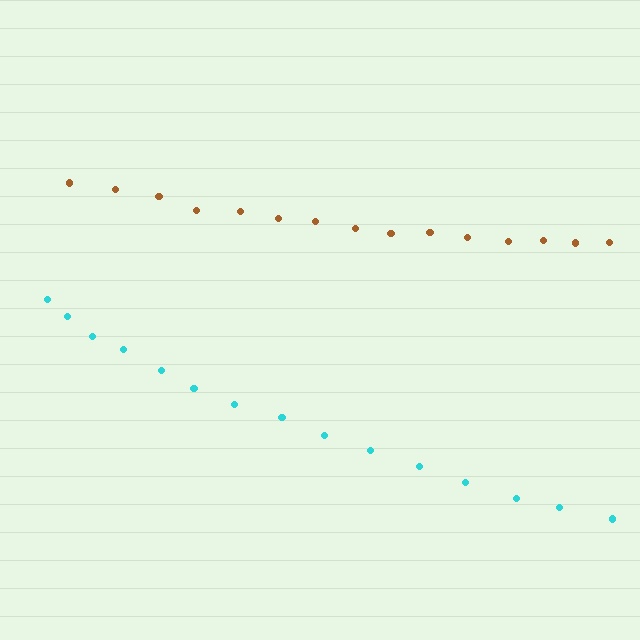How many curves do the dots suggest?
There are 2 distinct paths.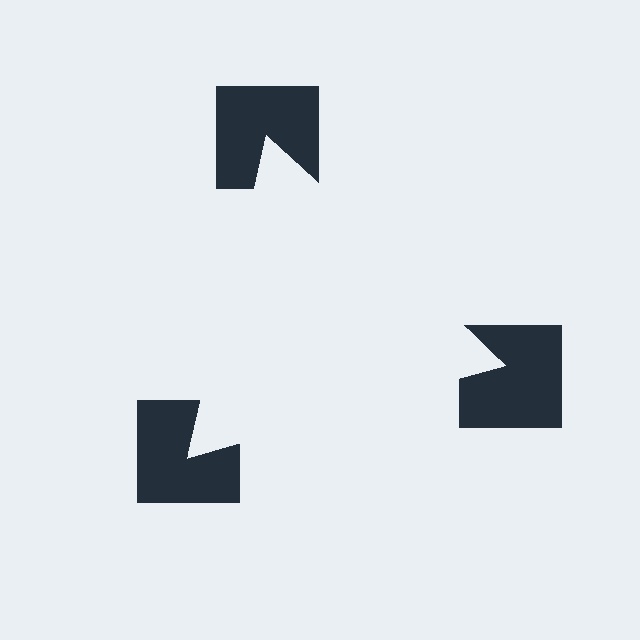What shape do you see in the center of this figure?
An illusory triangle — its edges are inferred from the aligned wedge cuts in the notched squares, not physically drawn.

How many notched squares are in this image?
There are 3 — one at each vertex of the illusory triangle.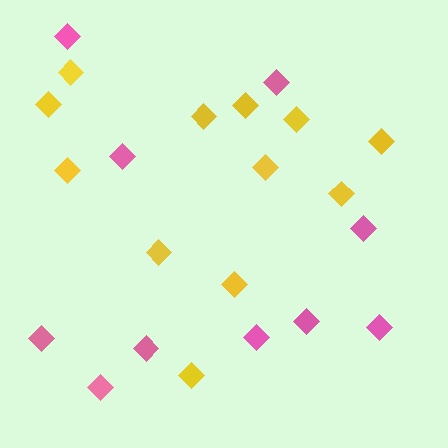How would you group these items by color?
There are 2 groups: one group of yellow diamonds (12) and one group of pink diamonds (10).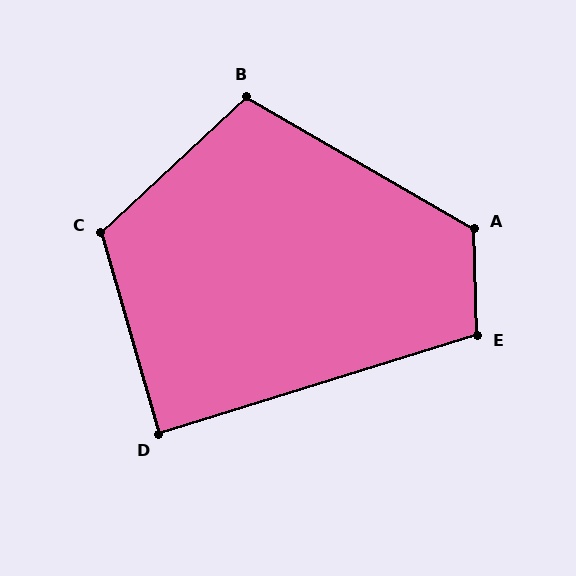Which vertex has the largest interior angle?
A, at approximately 122 degrees.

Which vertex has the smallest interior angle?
D, at approximately 89 degrees.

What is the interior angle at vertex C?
Approximately 117 degrees (obtuse).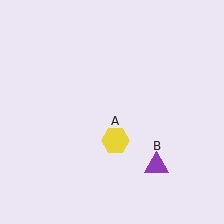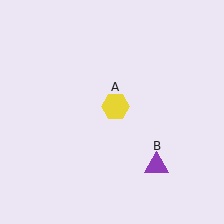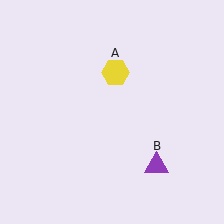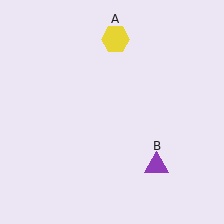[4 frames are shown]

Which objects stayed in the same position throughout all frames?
Purple triangle (object B) remained stationary.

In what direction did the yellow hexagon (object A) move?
The yellow hexagon (object A) moved up.